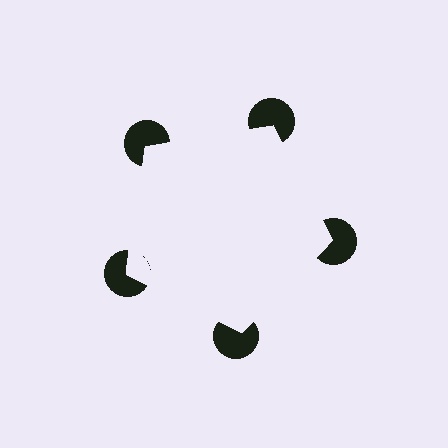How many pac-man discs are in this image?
There are 5 — one at each vertex of the illusory pentagon.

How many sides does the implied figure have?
5 sides.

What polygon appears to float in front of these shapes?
An illusory pentagon — its edges are inferred from the aligned wedge cuts in the pac-man discs, not physically drawn.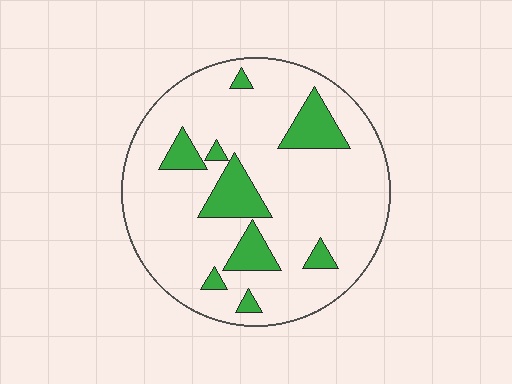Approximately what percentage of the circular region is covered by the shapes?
Approximately 15%.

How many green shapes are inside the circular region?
9.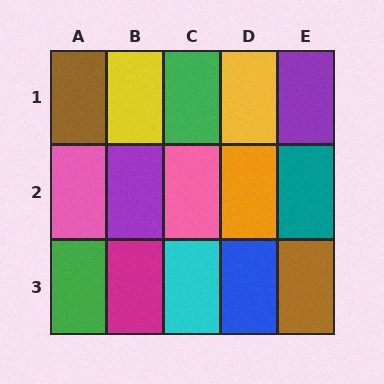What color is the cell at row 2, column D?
Orange.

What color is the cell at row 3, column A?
Green.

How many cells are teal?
1 cell is teal.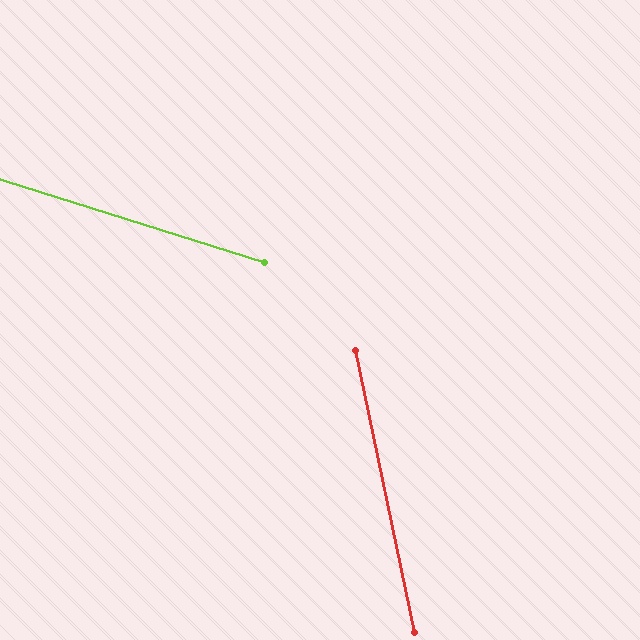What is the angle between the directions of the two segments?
Approximately 61 degrees.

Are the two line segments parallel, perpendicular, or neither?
Neither parallel nor perpendicular — they differ by about 61°.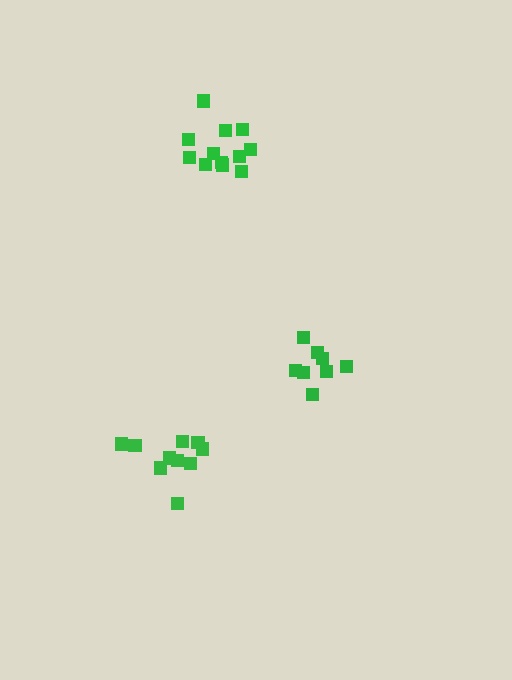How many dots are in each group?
Group 1: 12 dots, Group 2: 8 dots, Group 3: 10 dots (30 total).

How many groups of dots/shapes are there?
There are 3 groups.